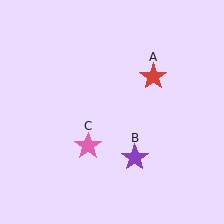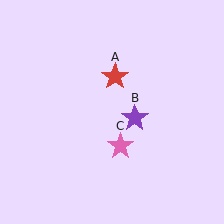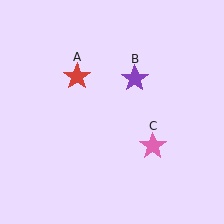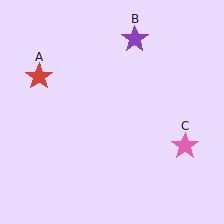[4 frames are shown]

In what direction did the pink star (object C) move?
The pink star (object C) moved right.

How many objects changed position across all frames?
3 objects changed position: red star (object A), purple star (object B), pink star (object C).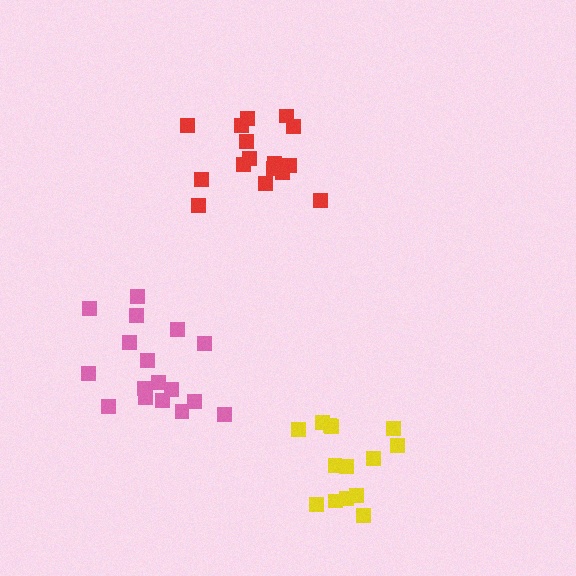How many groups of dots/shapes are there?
There are 3 groups.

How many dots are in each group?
Group 1: 14 dots, Group 2: 16 dots, Group 3: 17 dots (47 total).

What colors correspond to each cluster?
The clusters are colored: yellow, red, pink.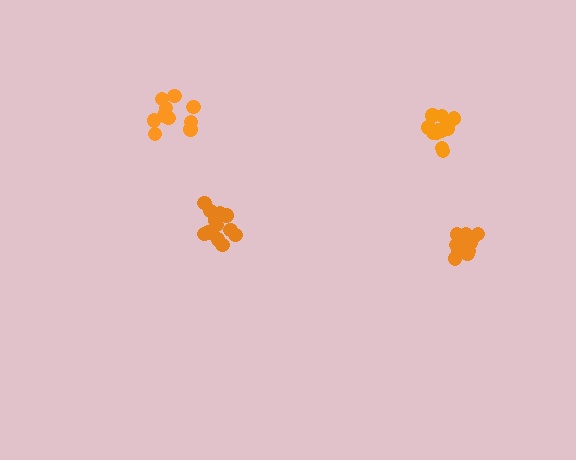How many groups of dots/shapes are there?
There are 4 groups.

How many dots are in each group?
Group 1: 13 dots, Group 2: 11 dots, Group 3: 11 dots, Group 4: 10 dots (45 total).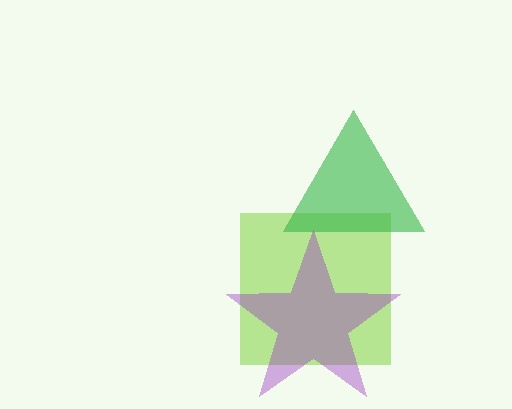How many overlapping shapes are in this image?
There are 3 overlapping shapes in the image.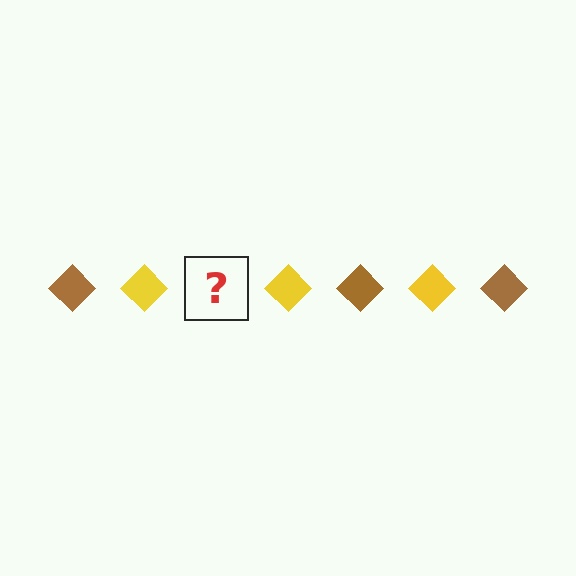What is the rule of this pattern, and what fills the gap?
The rule is that the pattern cycles through brown, yellow diamonds. The gap should be filled with a brown diamond.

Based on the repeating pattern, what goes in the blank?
The blank should be a brown diamond.